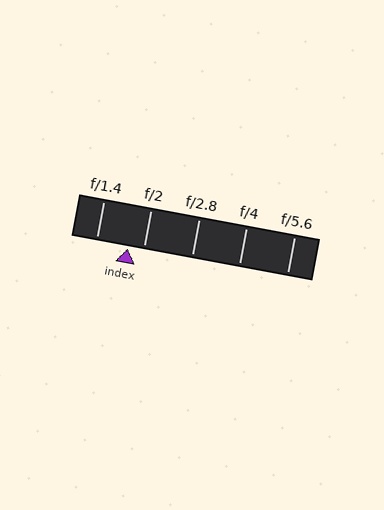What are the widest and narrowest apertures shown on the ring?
The widest aperture shown is f/1.4 and the narrowest is f/5.6.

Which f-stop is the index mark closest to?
The index mark is closest to f/2.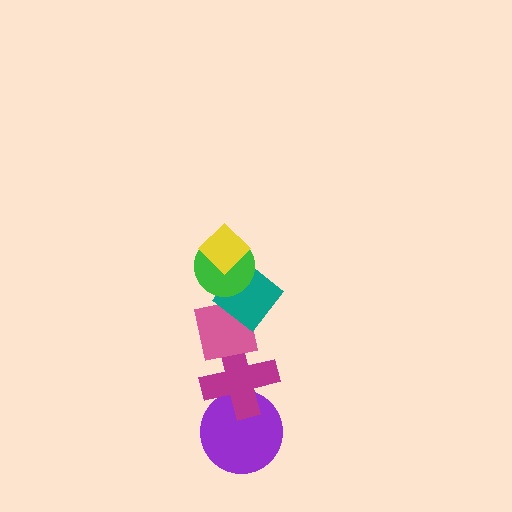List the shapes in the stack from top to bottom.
From top to bottom: the yellow diamond, the green circle, the teal diamond, the pink square, the magenta cross, the purple circle.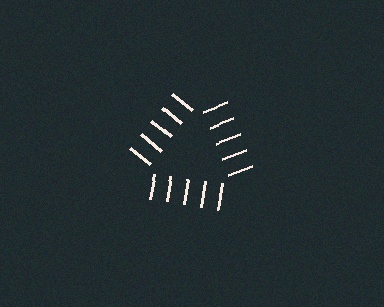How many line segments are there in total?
15 — 5 along each of the 3 edges.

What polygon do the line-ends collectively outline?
An illusory triangle — the line segments terminate on its edges but no continuous stroke is drawn.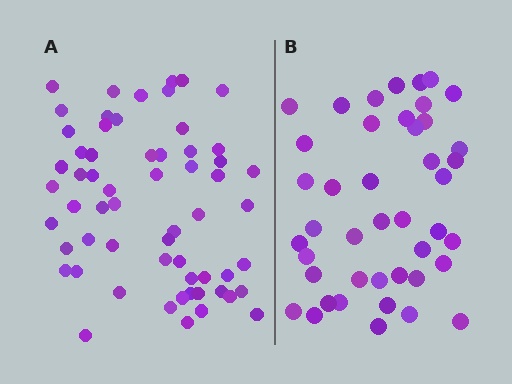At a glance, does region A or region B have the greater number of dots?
Region A (the left region) has more dots.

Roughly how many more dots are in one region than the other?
Region A has approximately 15 more dots than region B.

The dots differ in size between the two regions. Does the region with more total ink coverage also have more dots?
No. Region B has more total ink coverage because its dots are larger, but region A actually contains more individual dots. Total area can be misleading — the number of items is what matters here.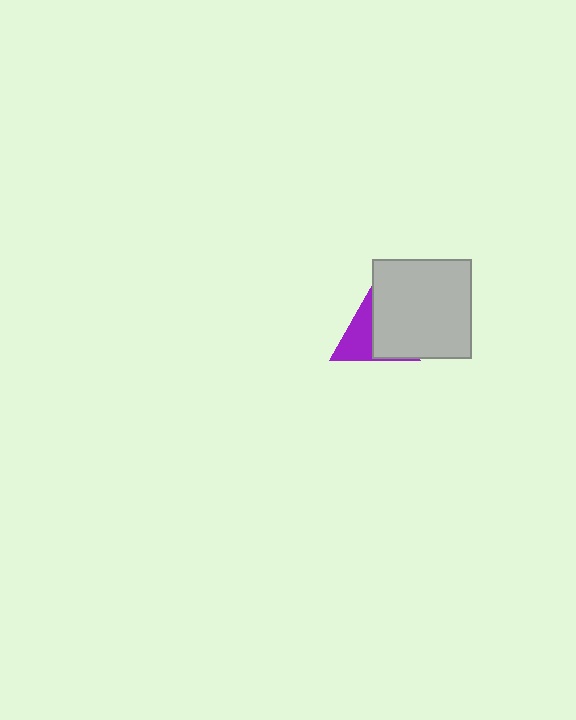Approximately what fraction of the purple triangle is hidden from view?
Roughly 54% of the purple triangle is hidden behind the light gray square.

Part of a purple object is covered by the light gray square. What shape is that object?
It is a triangle.